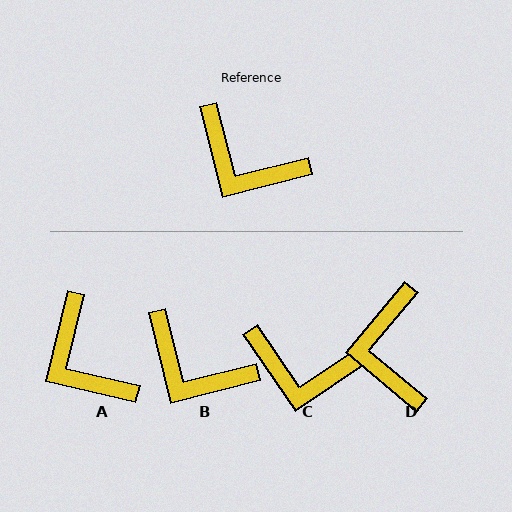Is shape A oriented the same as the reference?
No, it is off by about 27 degrees.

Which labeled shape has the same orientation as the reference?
B.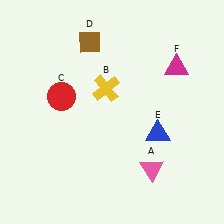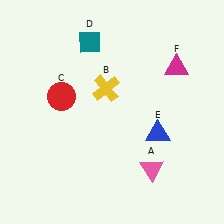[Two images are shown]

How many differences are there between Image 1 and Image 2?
There is 1 difference between the two images.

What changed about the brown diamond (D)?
In Image 1, D is brown. In Image 2, it changed to teal.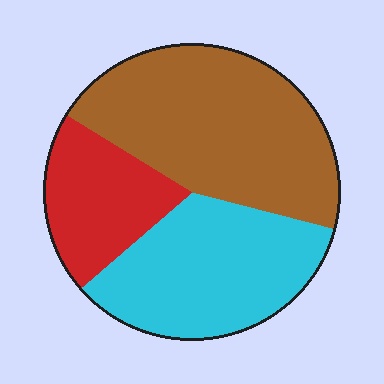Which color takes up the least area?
Red, at roughly 20%.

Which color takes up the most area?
Brown, at roughly 45%.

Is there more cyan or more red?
Cyan.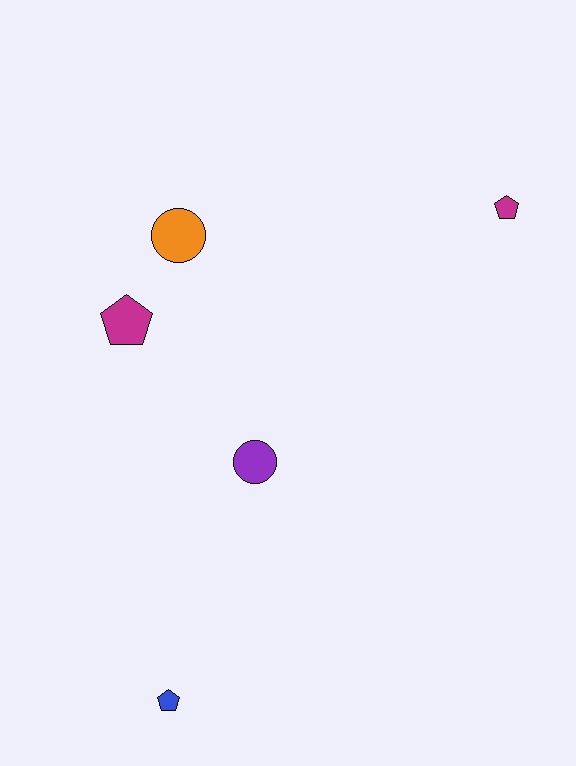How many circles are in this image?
There are 2 circles.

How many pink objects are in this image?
There are no pink objects.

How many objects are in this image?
There are 5 objects.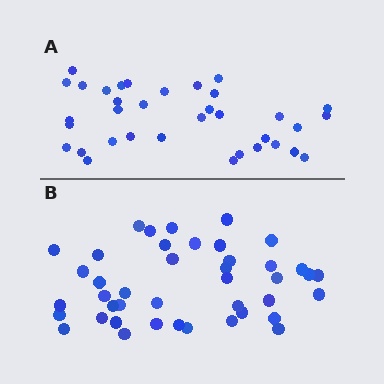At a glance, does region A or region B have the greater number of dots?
Region B (the bottom region) has more dots.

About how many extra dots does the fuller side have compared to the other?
Region B has roughly 8 or so more dots than region A.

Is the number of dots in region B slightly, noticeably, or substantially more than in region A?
Region B has only slightly more — the two regions are fairly close. The ratio is roughly 1.2 to 1.